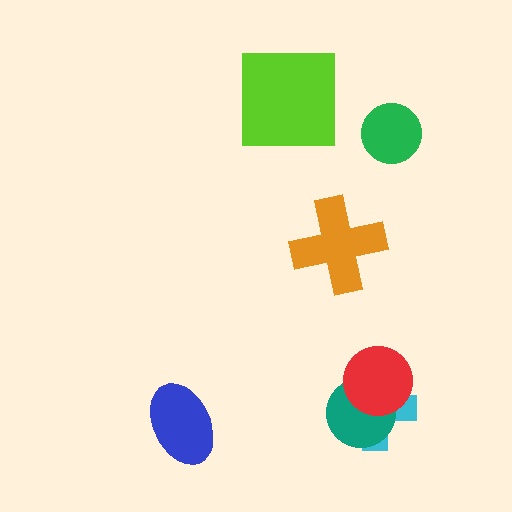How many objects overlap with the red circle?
2 objects overlap with the red circle.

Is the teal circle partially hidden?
Yes, it is partially covered by another shape.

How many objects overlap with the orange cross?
0 objects overlap with the orange cross.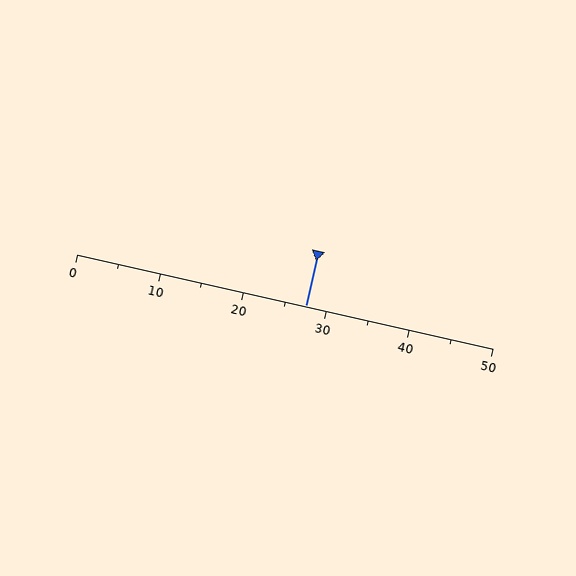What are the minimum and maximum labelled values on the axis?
The axis runs from 0 to 50.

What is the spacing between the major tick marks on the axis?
The major ticks are spaced 10 apart.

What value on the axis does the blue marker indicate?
The marker indicates approximately 27.5.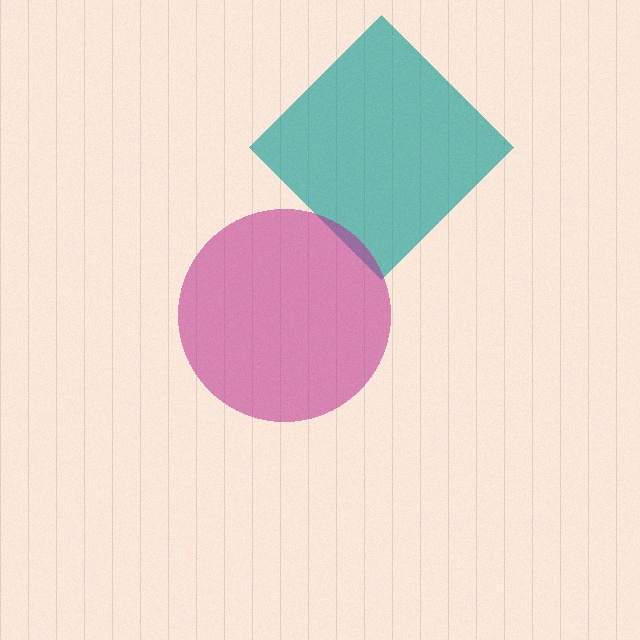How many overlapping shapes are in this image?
There are 2 overlapping shapes in the image.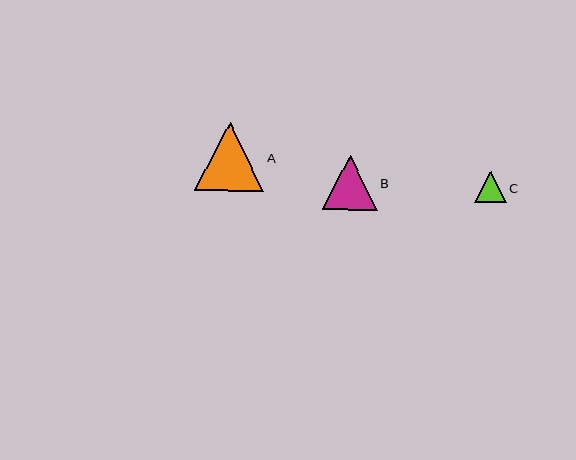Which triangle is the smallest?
Triangle C is the smallest with a size of approximately 32 pixels.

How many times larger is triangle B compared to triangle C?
Triangle B is approximately 1.7 times the size of triangle C.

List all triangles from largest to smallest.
From largest to smallest: A, B, C.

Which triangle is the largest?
Triangle A is the largest with a size of approximately 69 pixels.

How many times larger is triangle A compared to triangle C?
Triangle A is approximately 2.2 times the size of triangle C.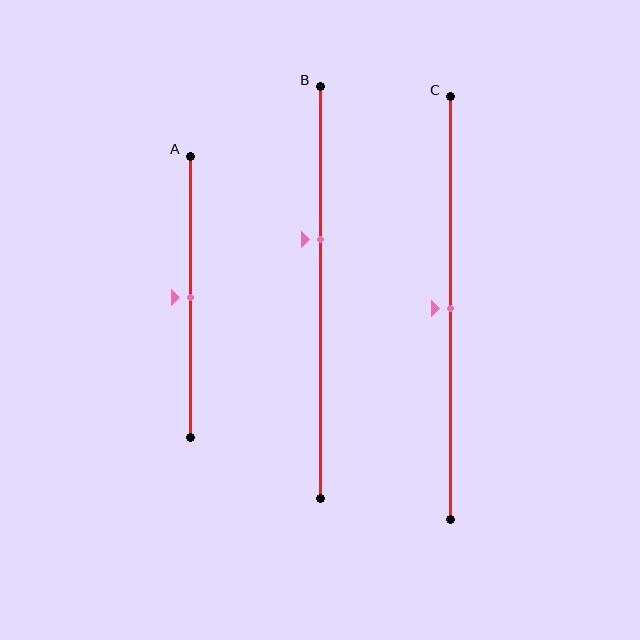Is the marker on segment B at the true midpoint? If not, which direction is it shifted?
No, the marker on segment B is shifted upward by about 13% of the segment length.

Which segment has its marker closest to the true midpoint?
Segment A has its marker closest to the true midpoint.